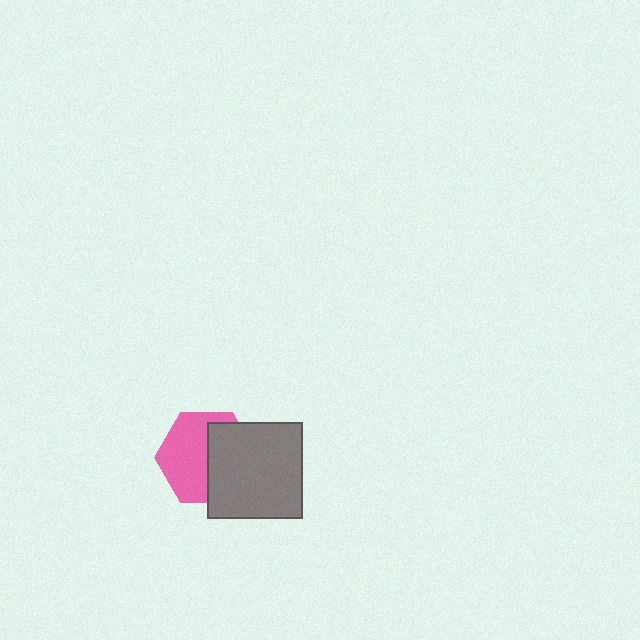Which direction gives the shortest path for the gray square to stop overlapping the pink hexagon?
Moving right gives the shortest separation.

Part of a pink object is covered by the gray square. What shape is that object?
It is a hexagon.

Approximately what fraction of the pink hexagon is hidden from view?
Roughly 45% of the pink hexagon is hidden behind the gray square.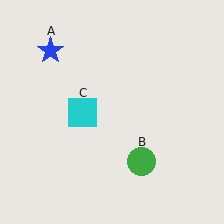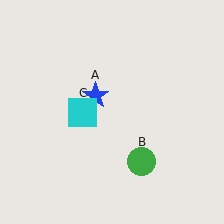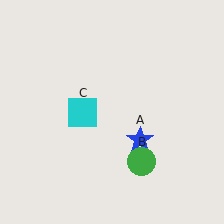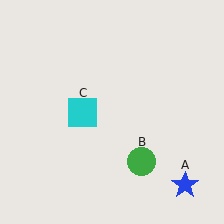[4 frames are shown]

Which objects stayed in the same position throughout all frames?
Green circle (object B) and cyan square (object C) remained stationary.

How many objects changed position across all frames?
1 object changed position: blue star (object A).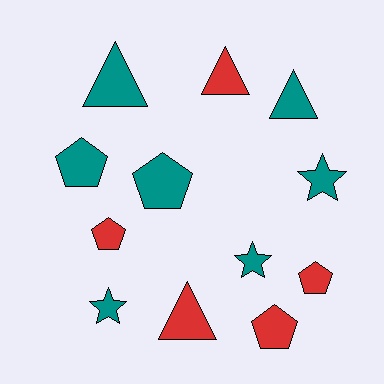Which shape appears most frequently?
Pentagon, with 5 objects.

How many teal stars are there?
There are 3 teal stars.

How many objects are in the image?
There are 12 objects.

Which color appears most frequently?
Teal, with 7 objects.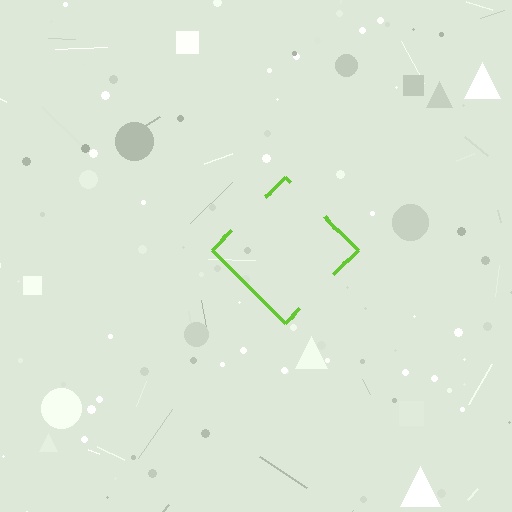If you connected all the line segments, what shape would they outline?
They would outline a diamond.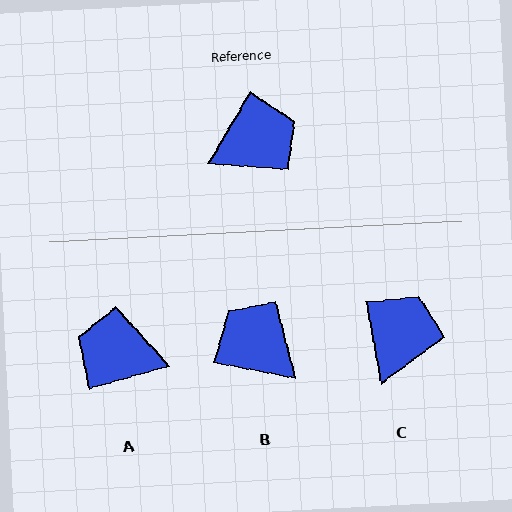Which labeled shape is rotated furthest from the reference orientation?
A, about 136 degrees away.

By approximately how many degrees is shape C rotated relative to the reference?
Approximately 41 degrees counter-clockwise.